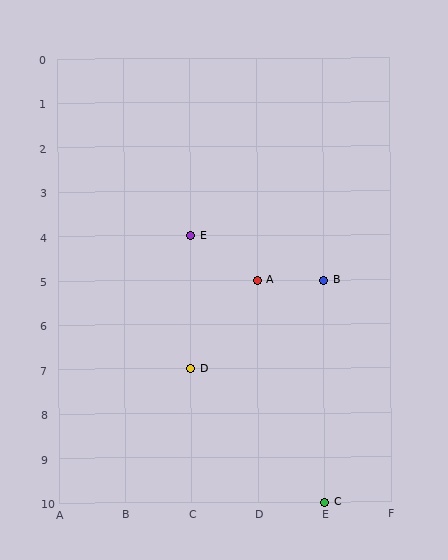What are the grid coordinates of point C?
Point C is at grid coordinates (E, 10).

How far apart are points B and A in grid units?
Points B and A are 1 column apart.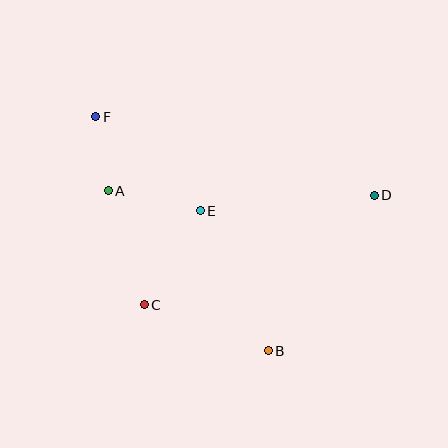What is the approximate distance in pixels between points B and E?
The distance between B and E is approximately 155 pixels.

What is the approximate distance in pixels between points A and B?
The distance between A and B is approximately 226 pixels.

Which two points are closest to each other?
Points A and F are closest to each other.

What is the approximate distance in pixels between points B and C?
The distance between B and C is approximately 132 pixels.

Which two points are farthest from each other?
Points B and F are farthest from each other.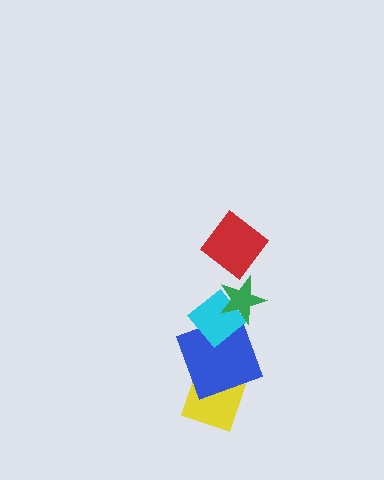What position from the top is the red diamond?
The red diamond is 1st from the top.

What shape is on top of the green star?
The red diamond is on top of the green star.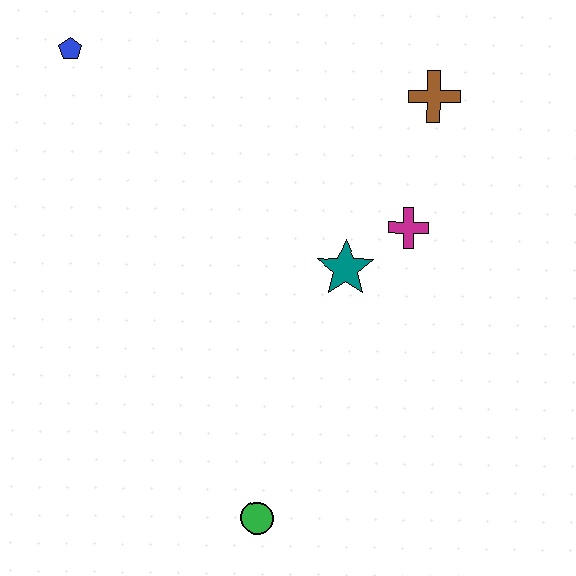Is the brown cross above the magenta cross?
Yes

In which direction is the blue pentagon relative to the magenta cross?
The blue pentagon is to the left of the magenta cross.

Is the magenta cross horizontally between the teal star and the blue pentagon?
No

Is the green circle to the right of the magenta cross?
No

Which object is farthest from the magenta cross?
The blue pentagon is farthest from the magenta cross.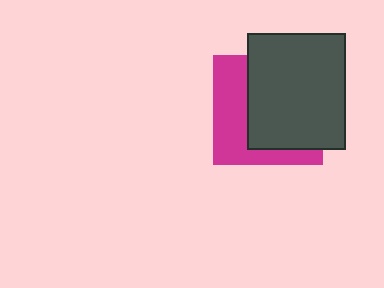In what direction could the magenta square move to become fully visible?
The magenta square could move left. That would shift it out from behind the dark gray rectangle entirely.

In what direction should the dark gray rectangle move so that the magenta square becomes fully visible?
The dark gray rectangle should move right. That is the shortest direction to clear the overlap and leave the magenta square fully visible.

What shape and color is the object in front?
The object in front is a dark gray rectangle.